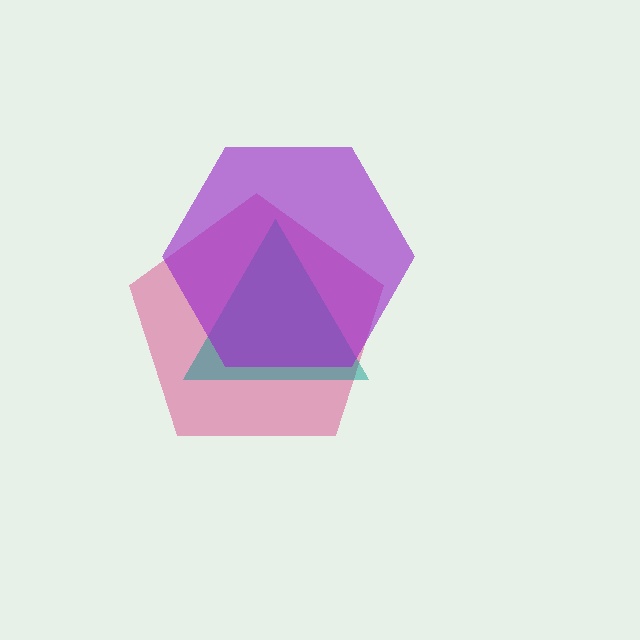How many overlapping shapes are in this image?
There are 3 overlapping shapes in the image.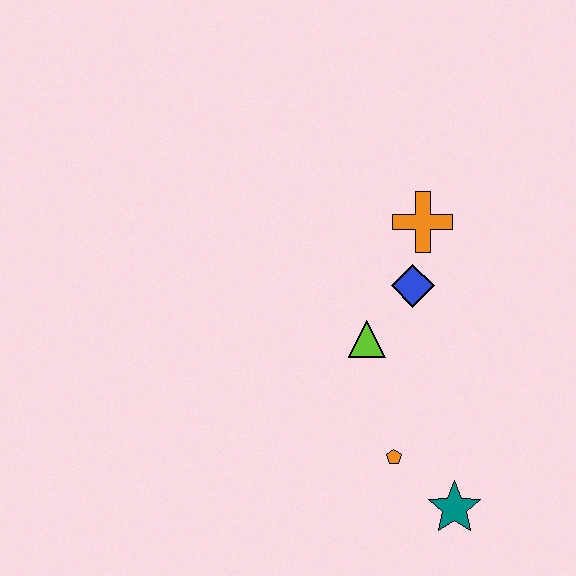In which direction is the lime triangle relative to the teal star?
The lime triangle is above the teal star.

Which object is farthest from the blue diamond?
The teal star is farthest from the blue diamond.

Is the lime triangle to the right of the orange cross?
No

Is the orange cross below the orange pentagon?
No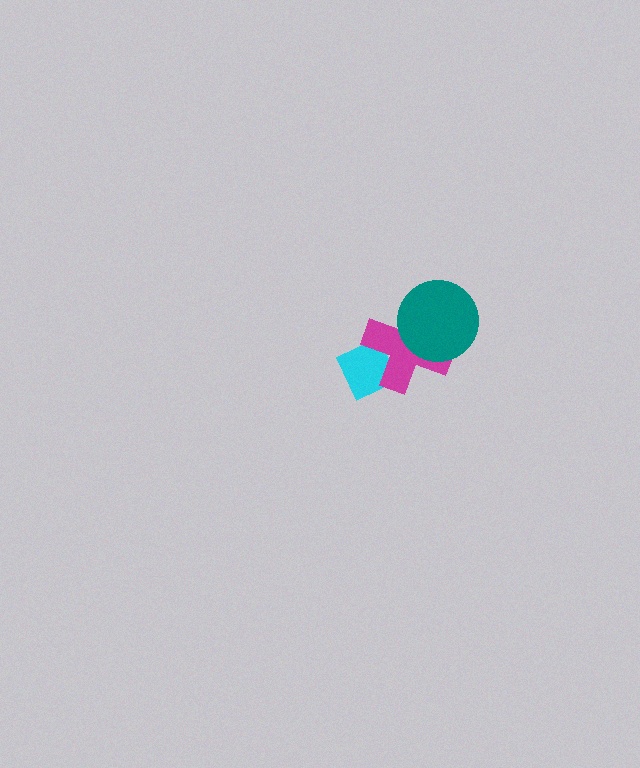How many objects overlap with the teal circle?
1 object overlaps with the teal circle.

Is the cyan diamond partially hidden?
Yes, it is partially covered by another shape.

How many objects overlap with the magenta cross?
2 objects overlap with the magenta cross.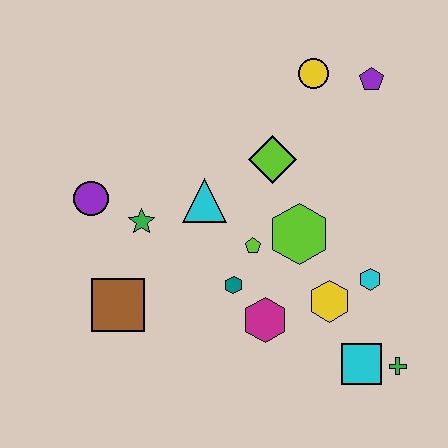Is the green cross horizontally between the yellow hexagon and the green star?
No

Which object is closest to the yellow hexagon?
The cyan hexagon is closest to the yellow hexagon.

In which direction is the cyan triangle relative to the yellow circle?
The cyan triangle is below the yellow circle.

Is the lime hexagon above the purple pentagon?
No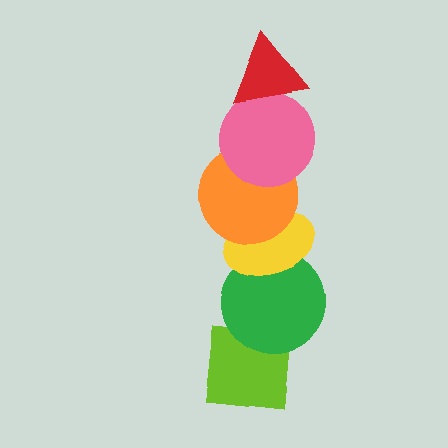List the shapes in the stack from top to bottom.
From top to bottom: the red triangle, the pink circle, the orange circle, the yellow ellipse, the green circle, the lime square.